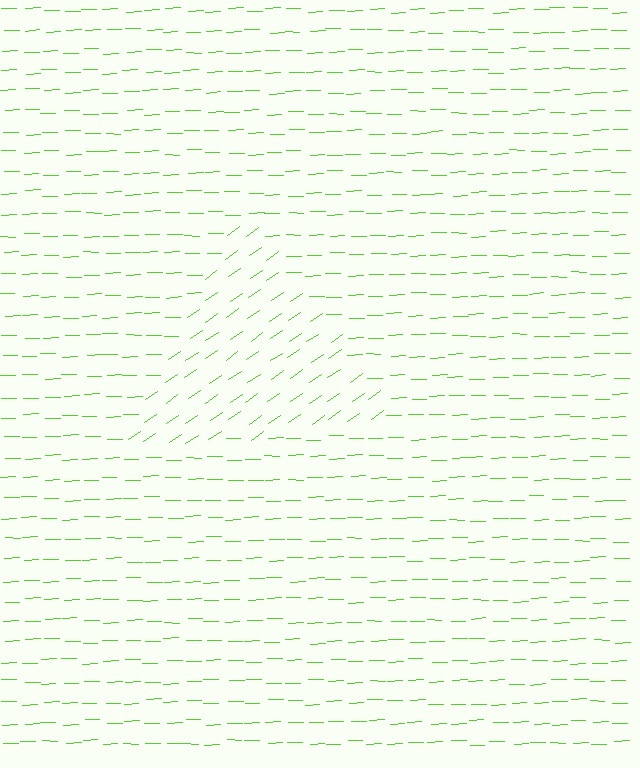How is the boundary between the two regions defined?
The boundary is defined purely by a change in line orientation (approximately 33 degrees difference). All lines are the same color and thickness.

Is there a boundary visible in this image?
Yes, there is a texture boundary formed by a change in line orientation.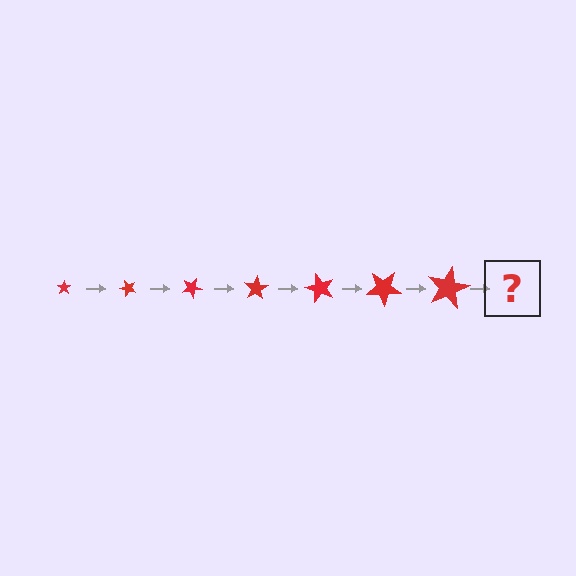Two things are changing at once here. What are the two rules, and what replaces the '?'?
The two rules are that the star grows larger each step and it rotates 50 degrees each step. The '?' should be a star, larger than the previous one and rotated 350 degrees from the start.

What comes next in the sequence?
The next element should be a star, larger than the previous one and rotated 350 degrees from the start.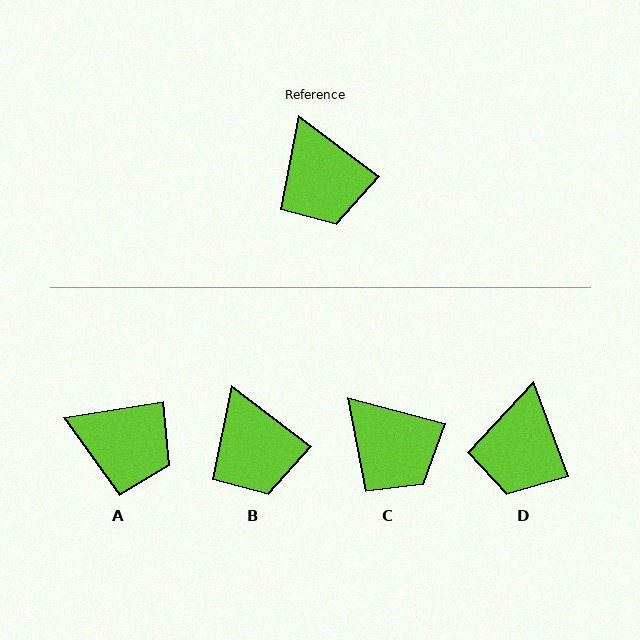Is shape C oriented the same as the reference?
No, it is off by about 22 degrees.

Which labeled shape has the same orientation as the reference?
B.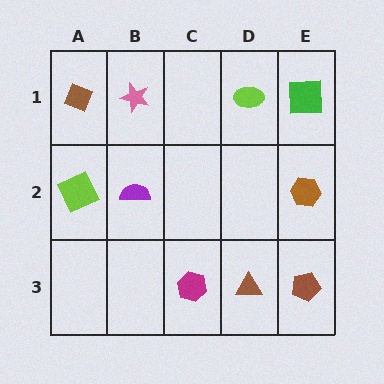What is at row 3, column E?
A brown pentagon.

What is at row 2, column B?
A purple semicircle.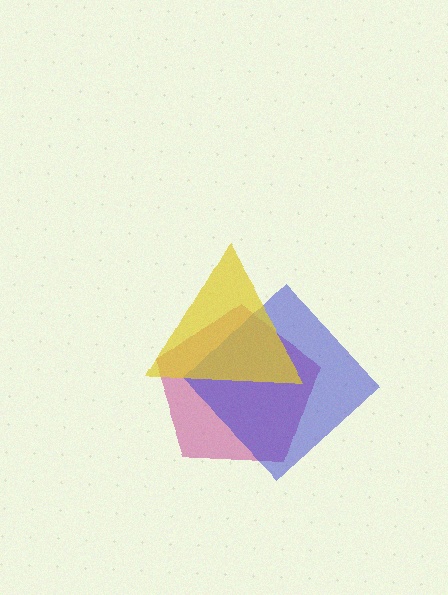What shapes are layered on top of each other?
The layered shapes are: a magenta pentagon, a blue diamond, a yellow triangle.